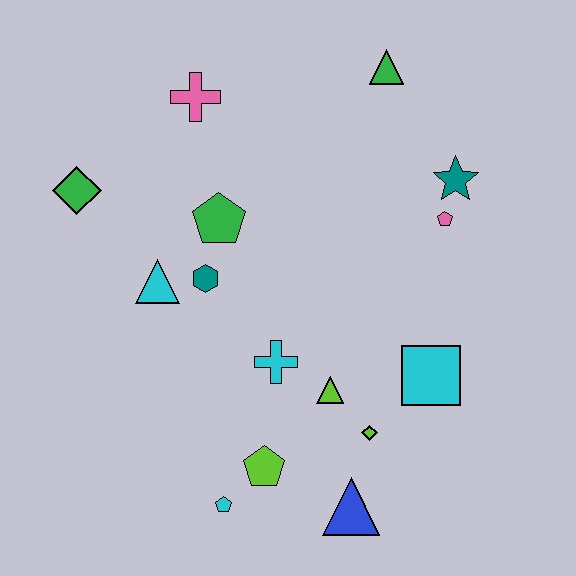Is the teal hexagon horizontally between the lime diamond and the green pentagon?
No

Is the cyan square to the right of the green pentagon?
Yes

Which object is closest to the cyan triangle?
The teal hexagon is closest to the cyan triangle.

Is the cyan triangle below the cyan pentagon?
No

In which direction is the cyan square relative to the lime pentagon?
The cyan square is to the right of the lime pentagon.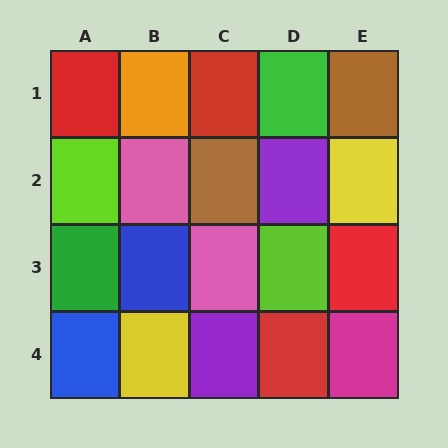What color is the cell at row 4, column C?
Purple.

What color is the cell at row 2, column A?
Lime.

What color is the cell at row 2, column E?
Yellow.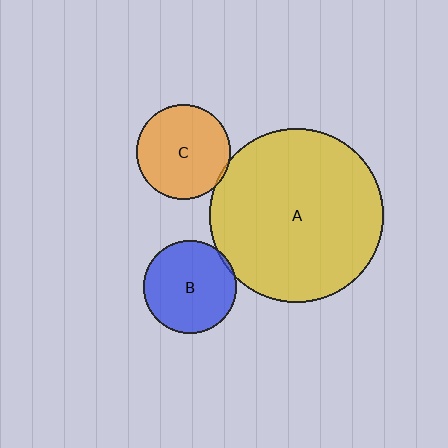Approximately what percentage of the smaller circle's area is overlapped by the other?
Approximately 5%.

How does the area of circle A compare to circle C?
Approximately 3.4 times.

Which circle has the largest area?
Circle A (yellow).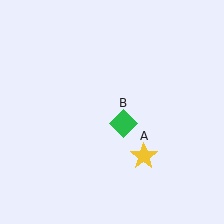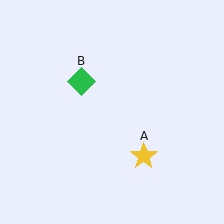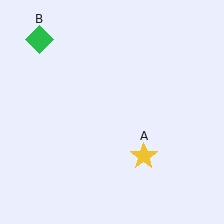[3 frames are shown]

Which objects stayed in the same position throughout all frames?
Yellow star (object A) remained stationary.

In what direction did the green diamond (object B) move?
The green diamond (object B) moved up and to the left.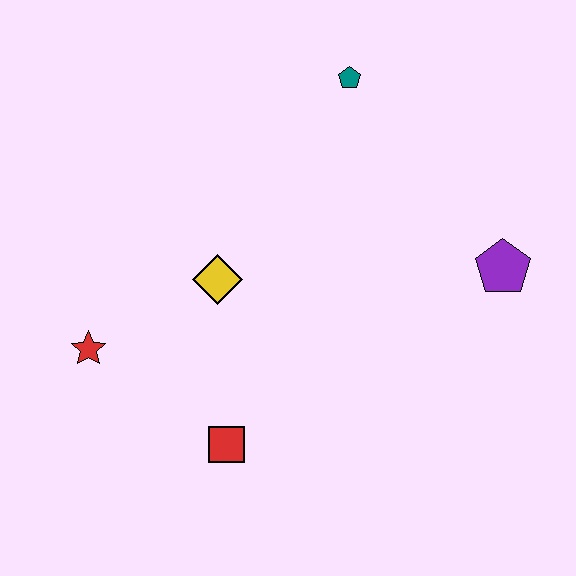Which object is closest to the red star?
The yellow diamond is closest to the red star.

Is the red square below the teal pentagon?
Yes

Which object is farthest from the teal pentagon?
The red square is farthest from the teal pentagon.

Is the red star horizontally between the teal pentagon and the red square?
No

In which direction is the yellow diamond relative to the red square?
The yellow diamond is above the red square.